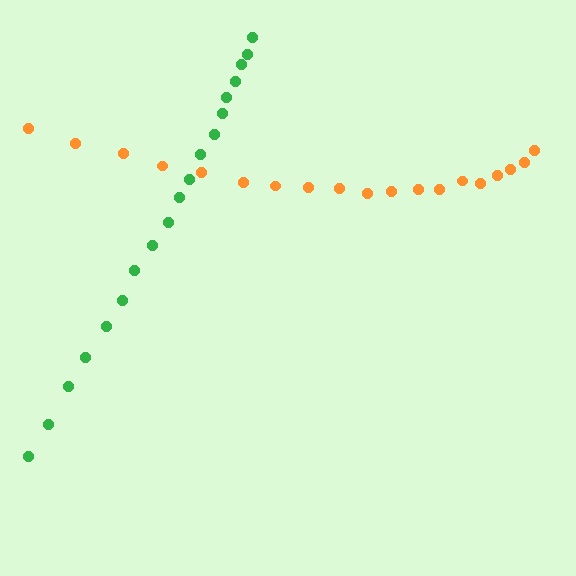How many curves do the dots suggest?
There are 2 distinct paths.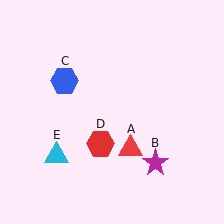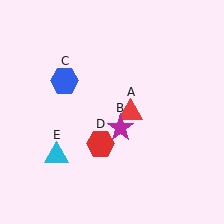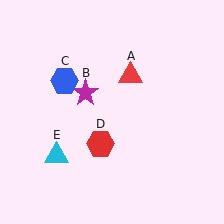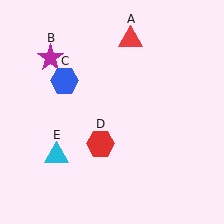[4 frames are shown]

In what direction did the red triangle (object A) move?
The red triangle (object A) moved up.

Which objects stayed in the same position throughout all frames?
Blue hexagon (object C) and red hexagon (object D) and cyan triangle (object E) remained stationary.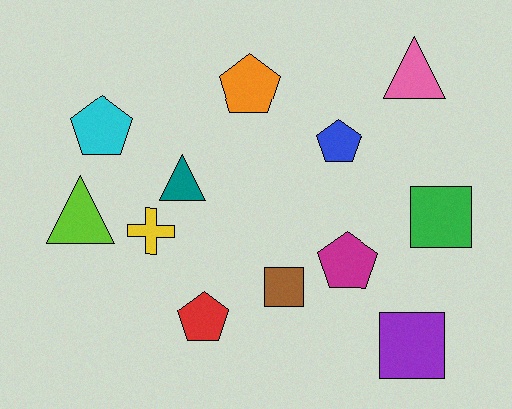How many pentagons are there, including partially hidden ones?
There are 5 pentagons.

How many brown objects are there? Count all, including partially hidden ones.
There is 1 brown object.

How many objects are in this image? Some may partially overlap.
There are 12 objects.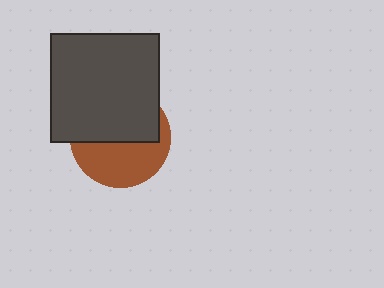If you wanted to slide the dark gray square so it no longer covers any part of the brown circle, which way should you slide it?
Slide it up — that is the most direct way to separate the two shapes.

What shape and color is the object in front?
The object in front is a dark gray square.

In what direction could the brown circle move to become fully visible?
The brown circle could move down. That would shift it out from behind the dark gray square entirely.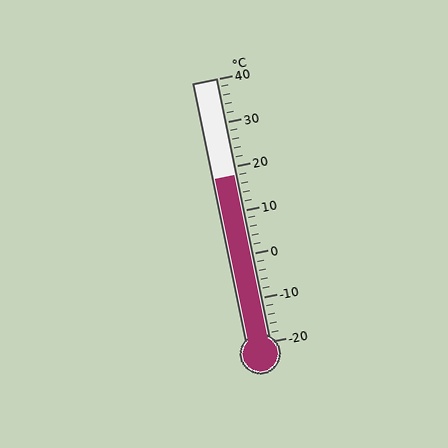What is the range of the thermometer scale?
The thermometer scale ranges from -20°C to 40°C.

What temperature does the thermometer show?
The thermometer shows approximately 18°C.